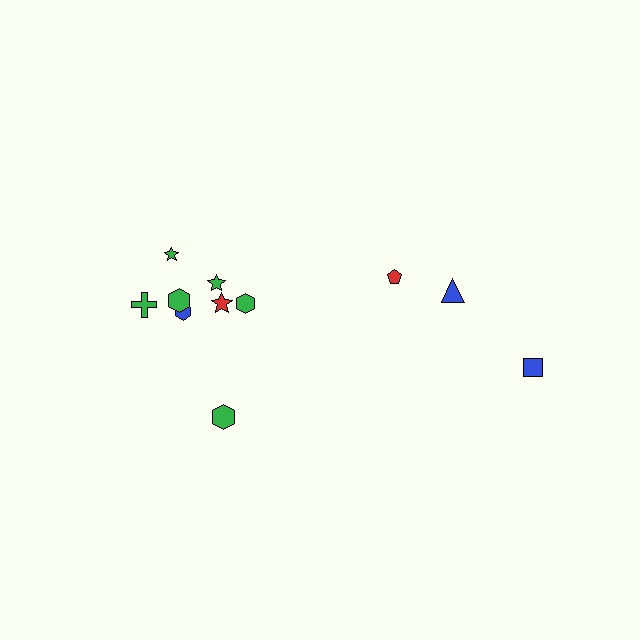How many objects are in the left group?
There are 8 objects.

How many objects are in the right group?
There are 3 objects.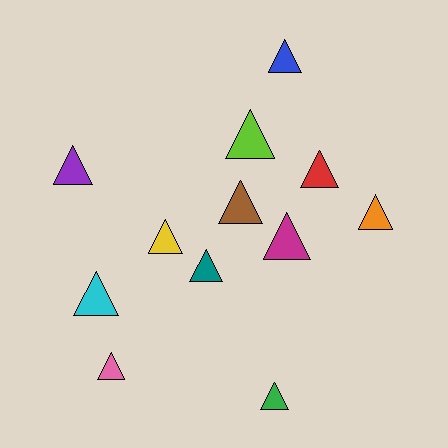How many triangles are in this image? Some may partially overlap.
There are 12 triangles.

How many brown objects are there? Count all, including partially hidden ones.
There is 1 brown object.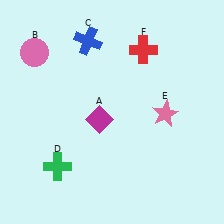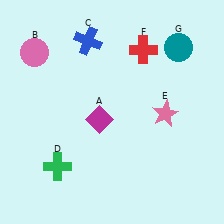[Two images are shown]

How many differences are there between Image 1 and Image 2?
There is 1 difference between the two images.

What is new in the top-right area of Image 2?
A teal circle (G) was added in the top-right area of Image 2.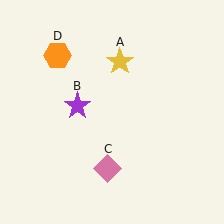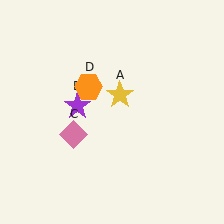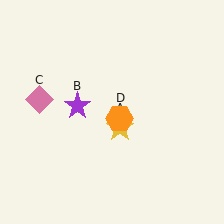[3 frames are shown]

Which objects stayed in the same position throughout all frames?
Purple star (object B) remained stationary.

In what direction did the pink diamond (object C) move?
The pink diamond (object C) moved up and to the left.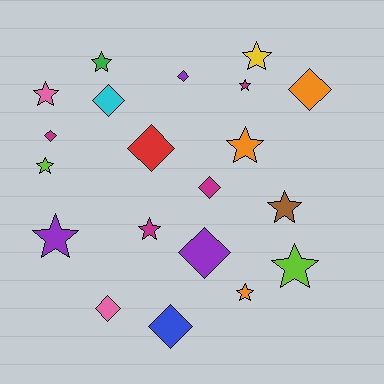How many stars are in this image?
There are 11 stars.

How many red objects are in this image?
There is 1 red object.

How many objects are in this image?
There are 20 objects.